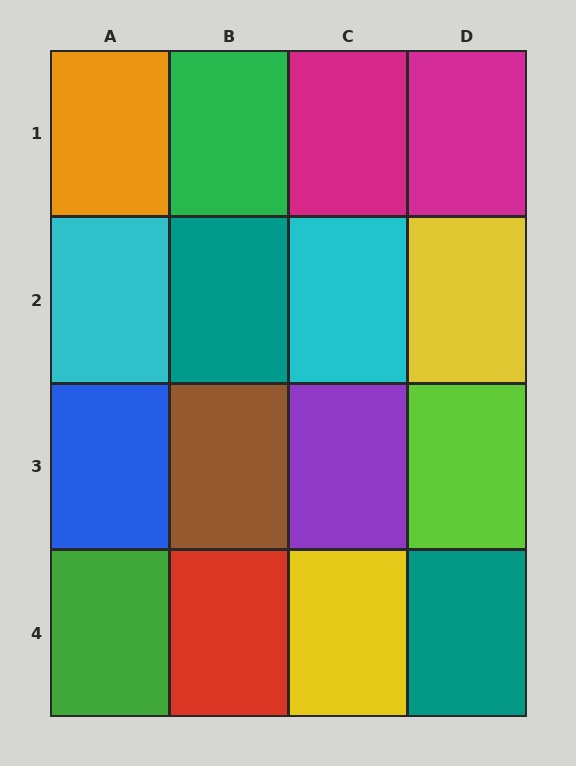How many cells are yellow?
2 cells are yellow.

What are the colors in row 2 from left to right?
Cyan, teal, cyan, yellow.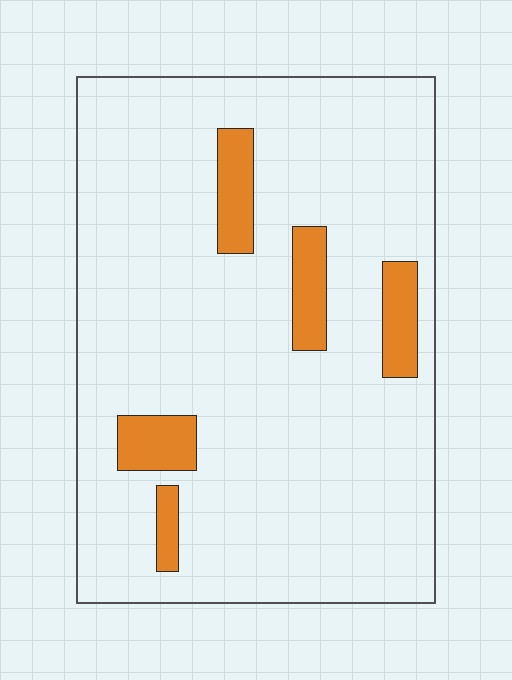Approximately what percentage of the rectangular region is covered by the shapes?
Approximately 10%.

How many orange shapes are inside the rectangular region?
5.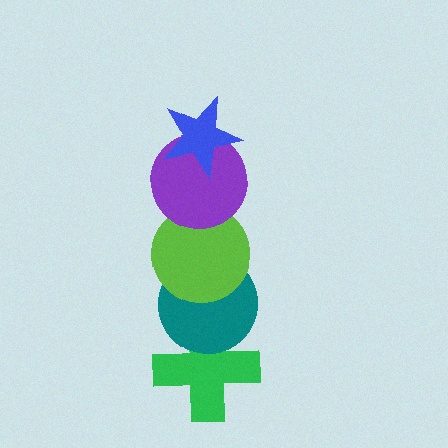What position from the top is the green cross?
The green cross is 5th from the top.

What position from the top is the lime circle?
The lime circle is 3rd from the top.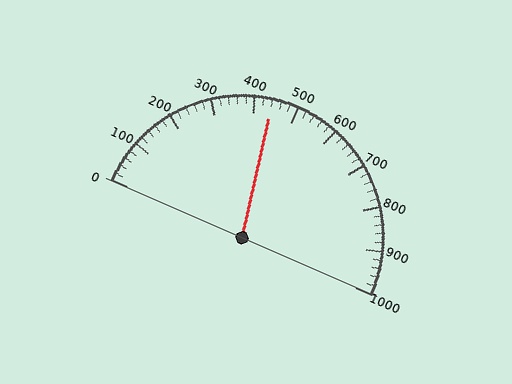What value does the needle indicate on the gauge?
The needle indicates approximately 440.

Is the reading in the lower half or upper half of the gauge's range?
The reading is in the lower half of the range (0 to 1000).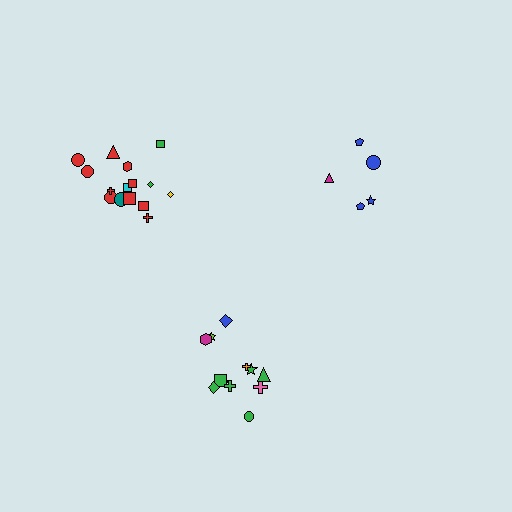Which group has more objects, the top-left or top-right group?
The top-left group.